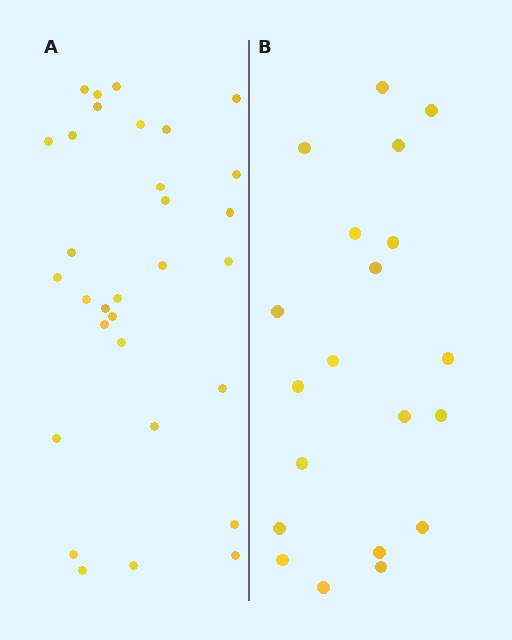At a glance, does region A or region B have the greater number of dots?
Region A (the left region) has more dots.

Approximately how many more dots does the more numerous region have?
Region A has roughly 12 or so more dots than region B.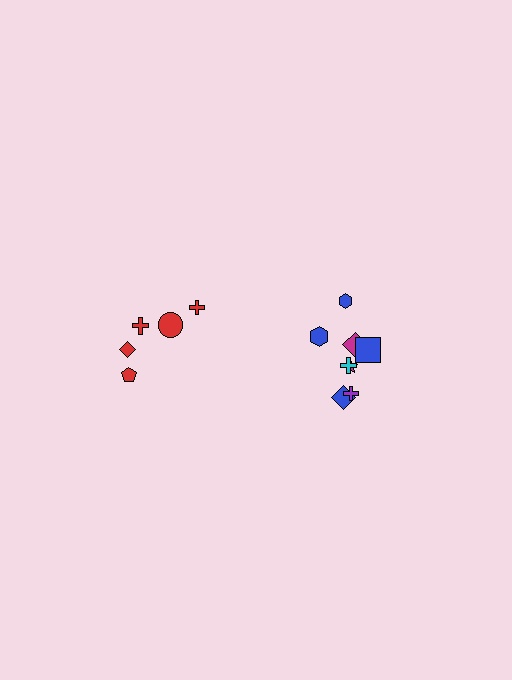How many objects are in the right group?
There are 8 objects.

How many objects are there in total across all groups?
There are 13 objects.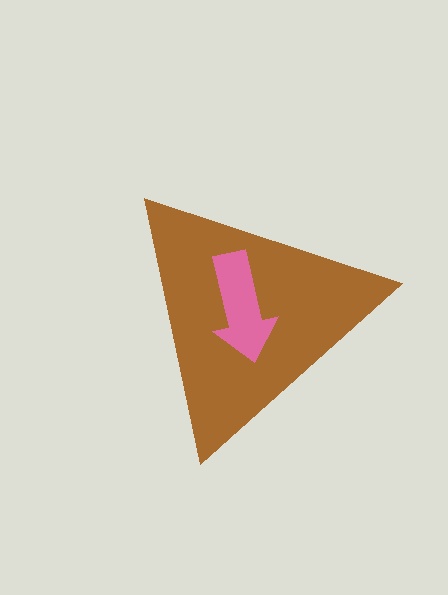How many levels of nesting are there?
2.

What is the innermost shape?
The pink arrow.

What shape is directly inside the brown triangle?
The pink arrow.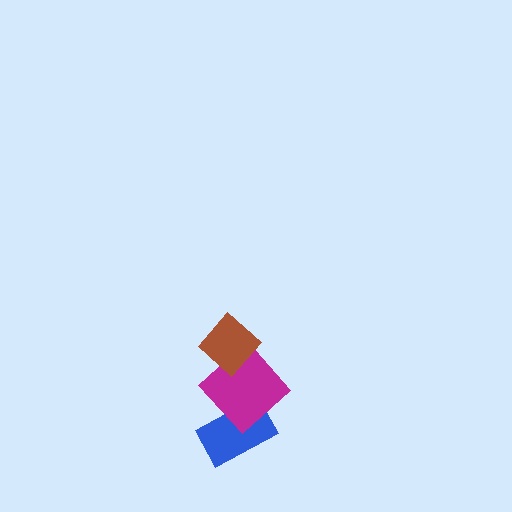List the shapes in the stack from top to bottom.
From top to bottom: the brown diamond, the magenta diamond, the blue rectangle.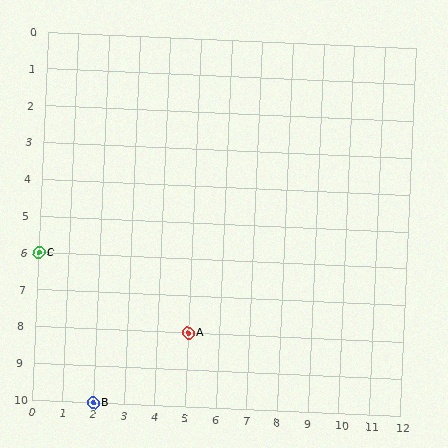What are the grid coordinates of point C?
Point C is at grid coordinates (0, 6).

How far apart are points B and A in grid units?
Points B and A are 3 columns and 2 rows apart (about 3.6 grid units diagonally).